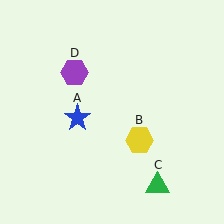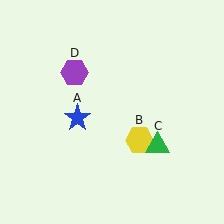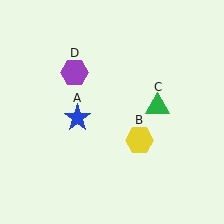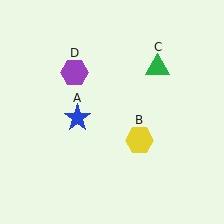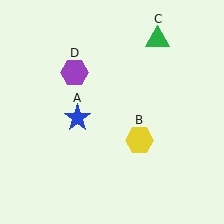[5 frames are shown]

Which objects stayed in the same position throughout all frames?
Blue star (object A) and yellow hexagon (object B) and purple hexagon (object D) remained stationary.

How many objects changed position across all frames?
1 object changed position: green triangle (object C).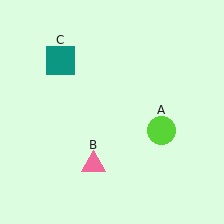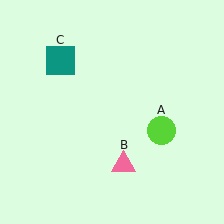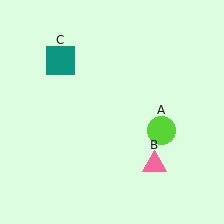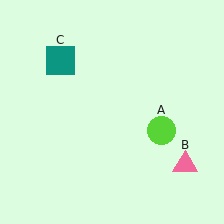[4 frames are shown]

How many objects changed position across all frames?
1 object changed position: pink triangle (object B).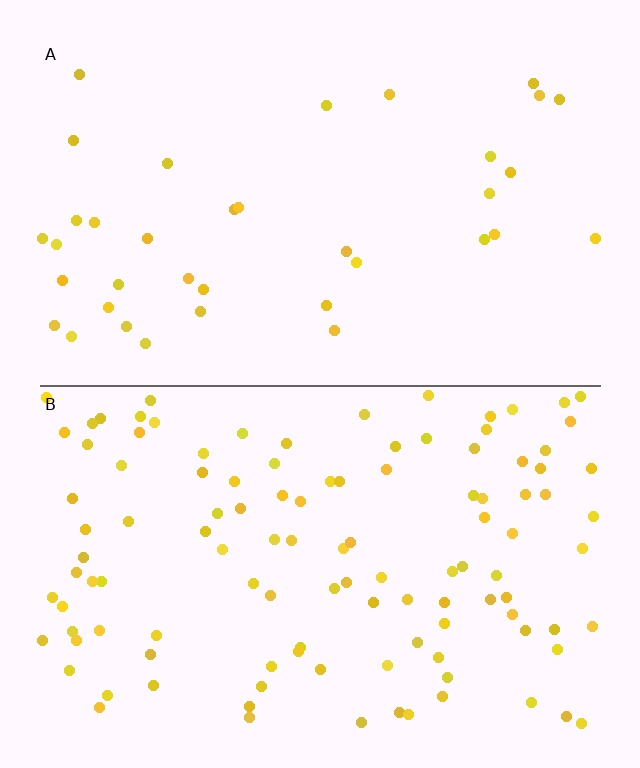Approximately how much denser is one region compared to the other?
Approximately 3.1× — region B over region A.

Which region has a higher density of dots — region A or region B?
B (the bottom).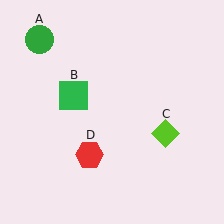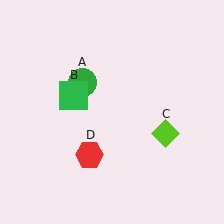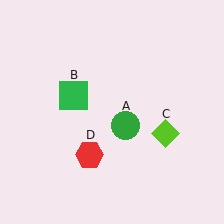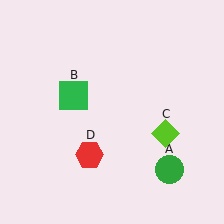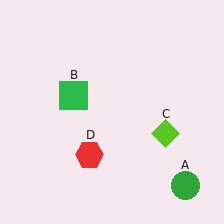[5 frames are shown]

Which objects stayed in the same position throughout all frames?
Green square (object B) and lime diamond (object C) and red hexagon (object D) remained stationary.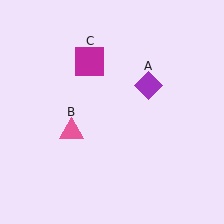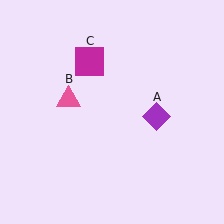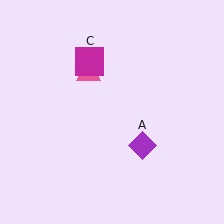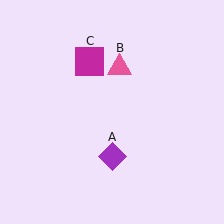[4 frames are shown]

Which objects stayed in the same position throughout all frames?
Magenta square (object C) remained stationary.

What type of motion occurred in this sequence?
The purple diamond (object A), pink triangle (object B) rotated clockwise around the center of the scene.